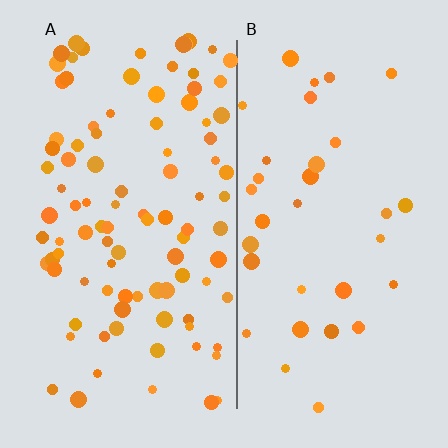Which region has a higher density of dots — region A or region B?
A (the left).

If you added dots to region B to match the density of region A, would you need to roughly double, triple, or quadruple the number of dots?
Approximately triple.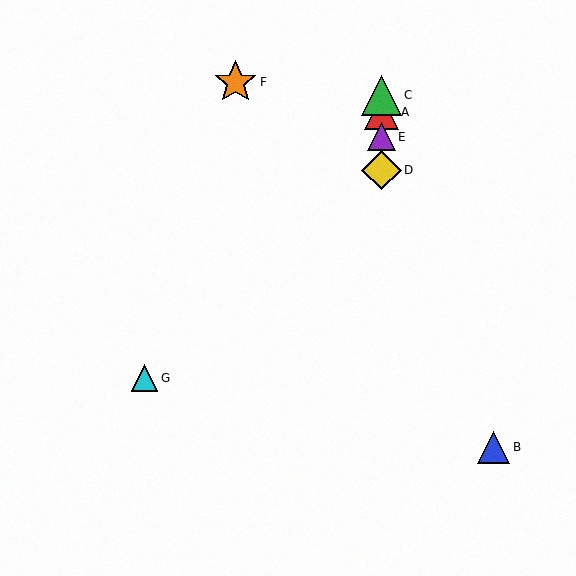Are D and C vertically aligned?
Yes, both are at x≈381.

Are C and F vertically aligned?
No, C is at x≈381 and F is at x≈236.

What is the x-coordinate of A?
Object A is at x≈381.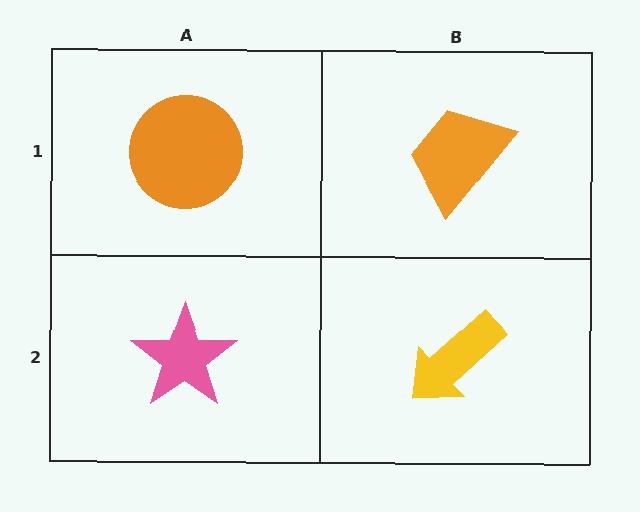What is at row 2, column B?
A yellow arrow.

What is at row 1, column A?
An orange circle.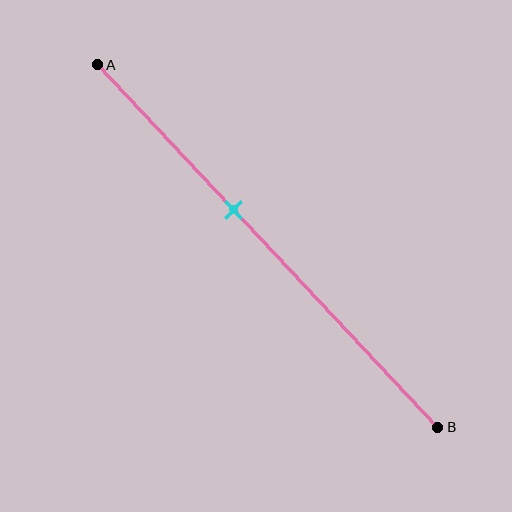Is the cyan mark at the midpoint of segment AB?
No, the mark is at about 40% from A, not at the 50% midpoint.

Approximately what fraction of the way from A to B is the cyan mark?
The cyan mark is approximately 40% of the way from A to B.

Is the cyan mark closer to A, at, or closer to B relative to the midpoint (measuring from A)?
The cyan mark is closer to point A than the midpoint of segment AB.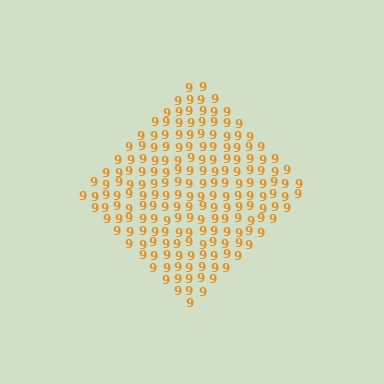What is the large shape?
The large shape is a diamond.